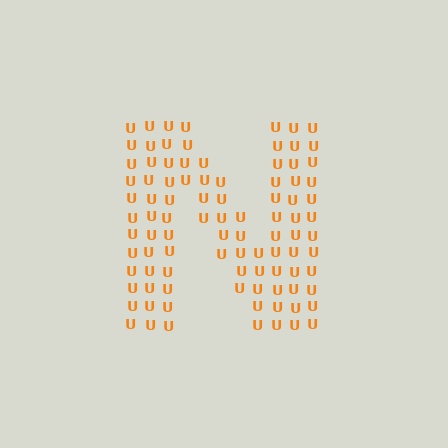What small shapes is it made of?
It is made of small letter U's.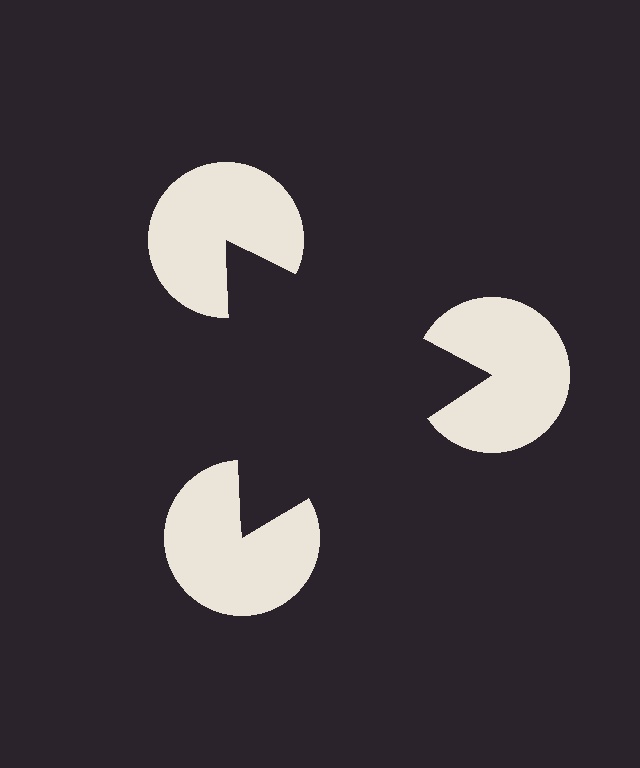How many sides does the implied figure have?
3 sides.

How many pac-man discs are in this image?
There are 3 — one at each vertex of the illusory triangle.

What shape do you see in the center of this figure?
An illusory triangle — its edges are inferred from the aligned wedge cuts in the pac-man discs, not physically drawn.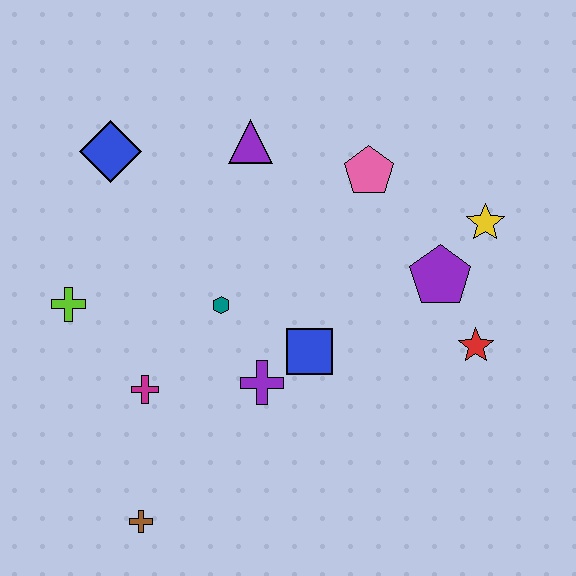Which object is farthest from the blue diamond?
The red star is farthest from the blue diamond.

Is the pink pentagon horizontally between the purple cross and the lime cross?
No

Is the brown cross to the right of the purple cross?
No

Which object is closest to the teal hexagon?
The purple cross is closest to the teal hexagon.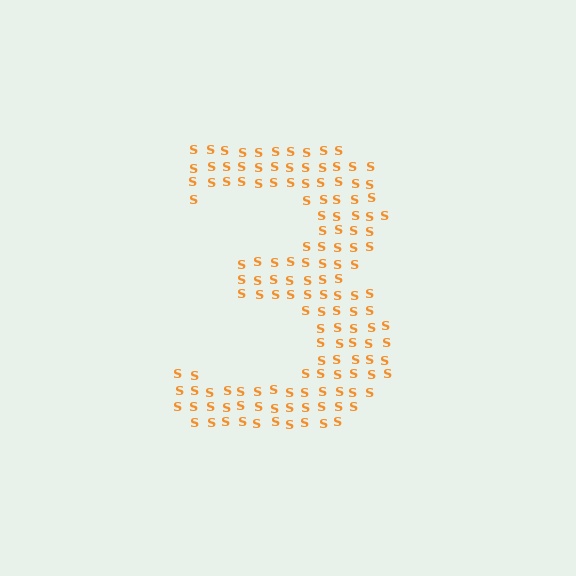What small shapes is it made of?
It is made of small letter S's.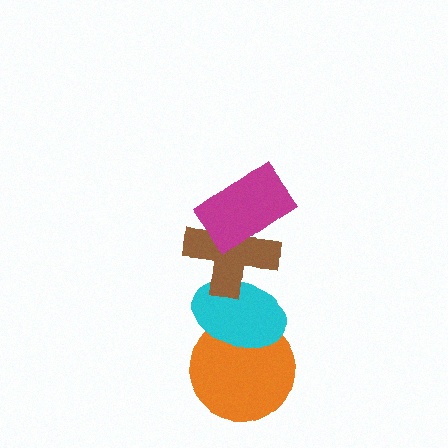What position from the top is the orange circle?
The orange circle is 4th from the top.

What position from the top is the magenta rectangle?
The magenta rectangle is 1st from the top.